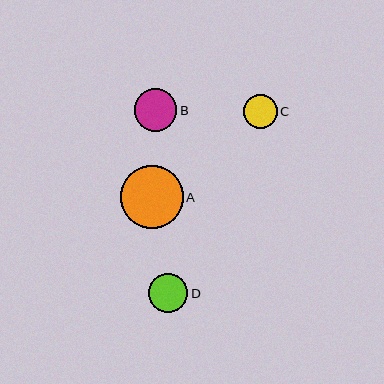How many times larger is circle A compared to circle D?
Circle A is approximately 1.6 times the size of circle D.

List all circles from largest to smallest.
From largest to smallest: A, B, D, C.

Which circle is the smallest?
Circle C is the smallest with a size of approximately 34 pixels.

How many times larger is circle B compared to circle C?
Circle B is approximately 1.2 times the size of circle C.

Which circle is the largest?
Circle A is the largest with a size of approximately 63 pixels.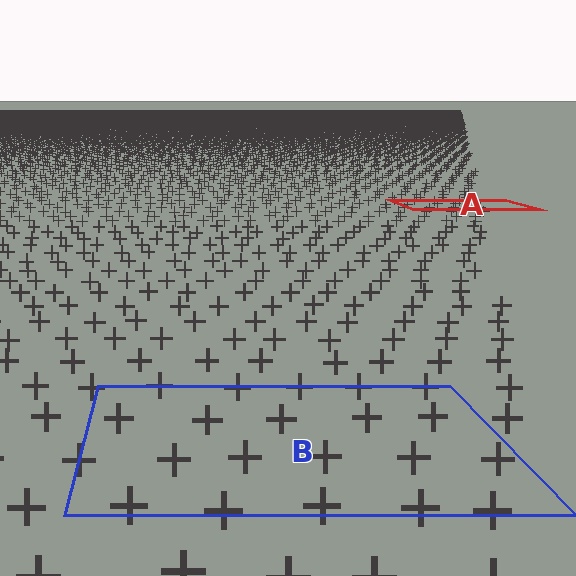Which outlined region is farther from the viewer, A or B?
Region A is farther from the viewer — the texture elements inside it appear smaller and more densely packed.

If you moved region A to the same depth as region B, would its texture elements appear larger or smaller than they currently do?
They would appear larger. At a closer depth, the same texture elements are projected at a bigger on-screen size.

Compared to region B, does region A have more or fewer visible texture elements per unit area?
Region A has more texture elements per unit area — they are packed more densely because it is farther away.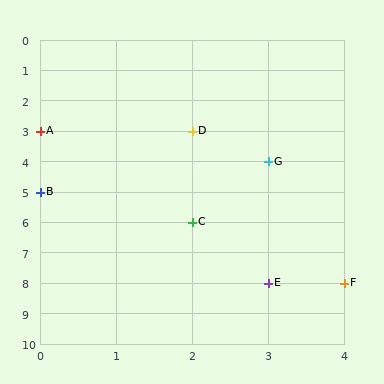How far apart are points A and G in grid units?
Points A and G are 3 columns and 1 row apart (about 3.2 grid units diagonally).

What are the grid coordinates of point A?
Point A is at grid coordinates (0, 3).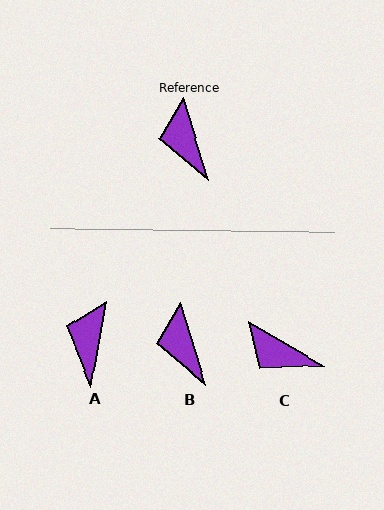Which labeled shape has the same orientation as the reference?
B.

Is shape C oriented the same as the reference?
No, it is off by about 43 degrees.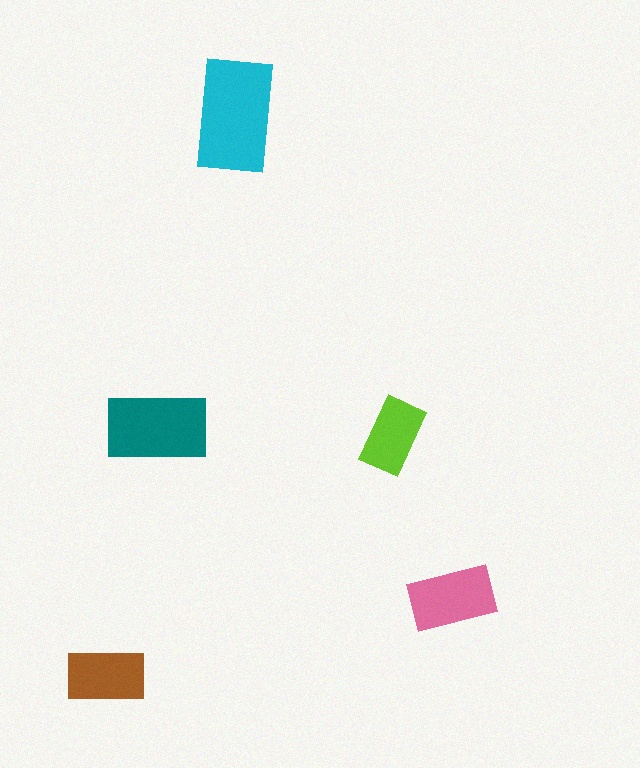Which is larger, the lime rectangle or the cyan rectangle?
The cyan one.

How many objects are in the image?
There are 5 objects in the image.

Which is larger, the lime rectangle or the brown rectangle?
The brown one.